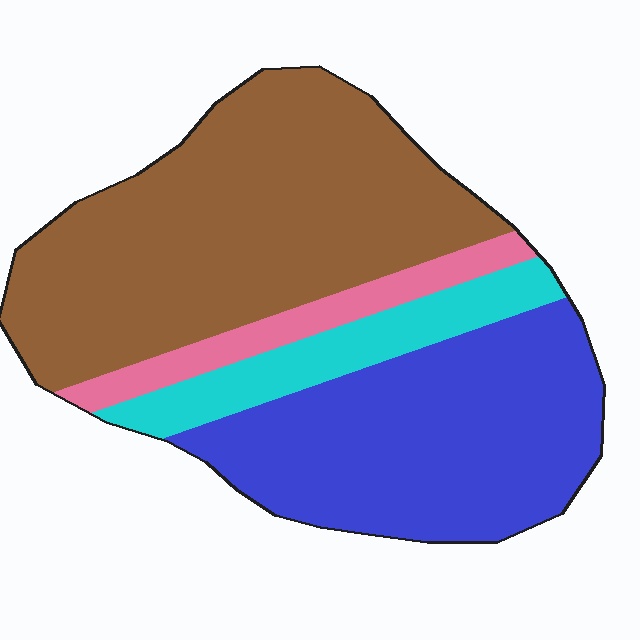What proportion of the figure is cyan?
Cyan covers about 10% of the figure.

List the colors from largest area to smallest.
From largest to smallest: brown, blue, cyan, pink.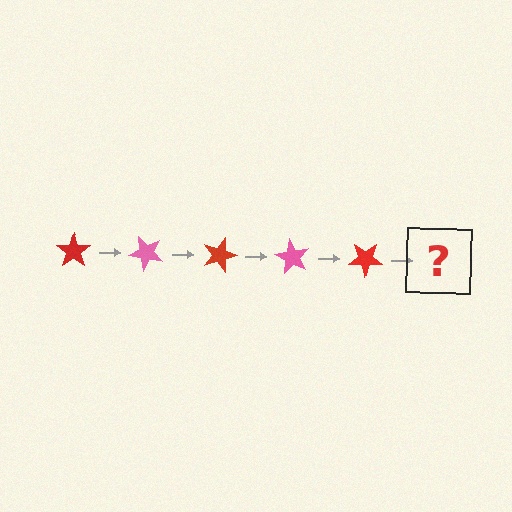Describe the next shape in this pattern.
It should be a pink star, rotated 225 degrees from the start.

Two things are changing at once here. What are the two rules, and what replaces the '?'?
The two rules are that it rotates 45 degrees each step and the color cycles through red and pink. The '?' should be a pink star, rotated 225 degrees from the start.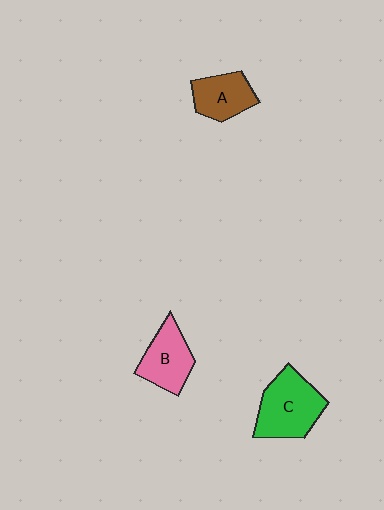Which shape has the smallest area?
Shape A (brown).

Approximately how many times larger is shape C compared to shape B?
Approximately 1.3 times.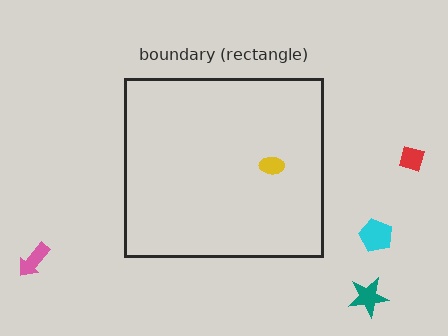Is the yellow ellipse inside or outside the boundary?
Inside.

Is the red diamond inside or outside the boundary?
Outside.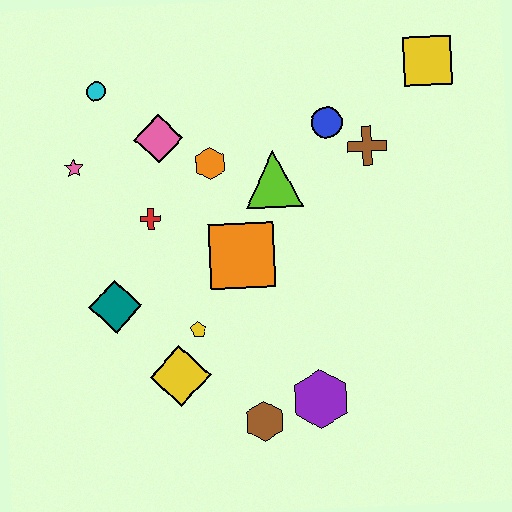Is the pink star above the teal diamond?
Yes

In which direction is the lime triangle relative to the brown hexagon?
The lime triangle is above the brown hexagon.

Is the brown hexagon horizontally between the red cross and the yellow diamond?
No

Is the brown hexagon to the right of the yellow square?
No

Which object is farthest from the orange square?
The yellow square is farthest from the orange square.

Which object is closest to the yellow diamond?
The yellow pentagon is closest to the yellow diamond.